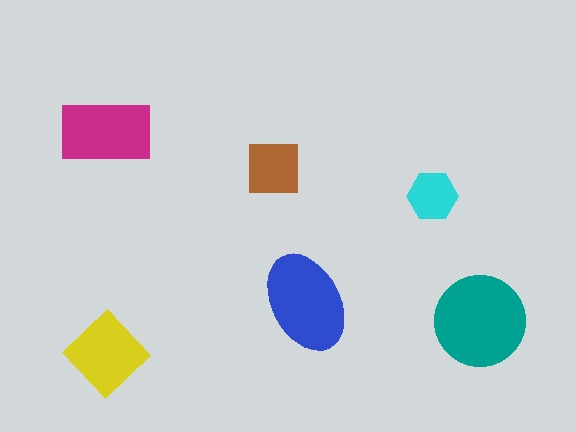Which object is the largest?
The teal circle.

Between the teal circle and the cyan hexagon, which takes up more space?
The teal circle.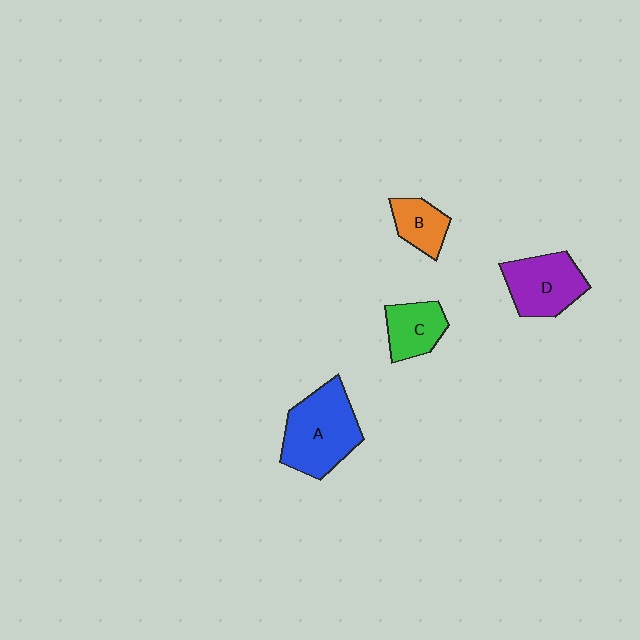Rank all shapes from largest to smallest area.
From largest to smallest: A (blue), D (purple), C (green), B (orange).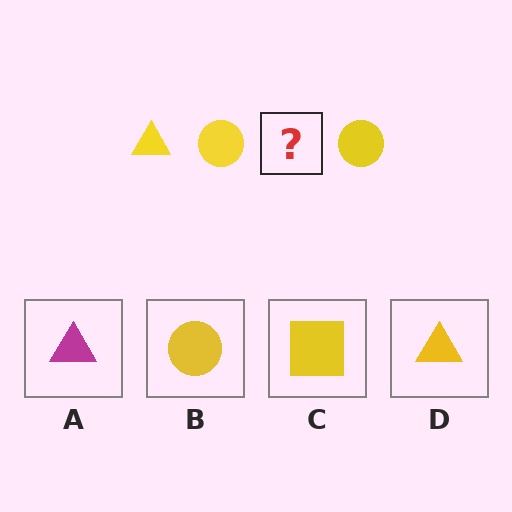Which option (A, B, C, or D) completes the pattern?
D.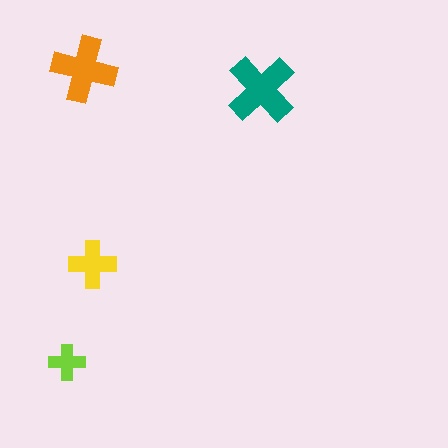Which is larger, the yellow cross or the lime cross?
The yellow one.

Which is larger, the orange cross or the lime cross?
The orange one.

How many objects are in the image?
There are 4 objects in the image.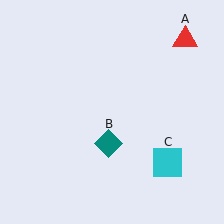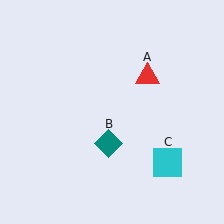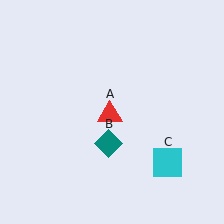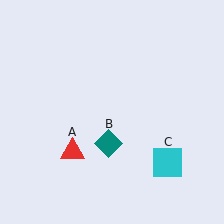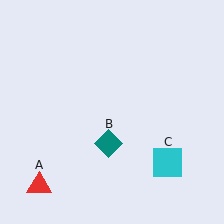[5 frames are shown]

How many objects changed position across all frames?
1 object changed position: red triangle (object A).